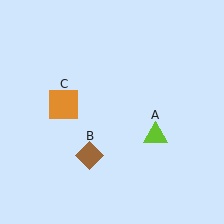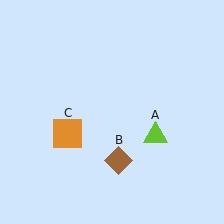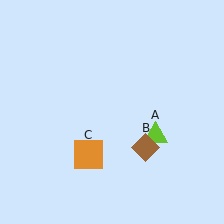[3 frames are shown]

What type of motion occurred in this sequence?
The brown diamond (object B), orange square (object C) rotated counterclockwise around the center of the scene.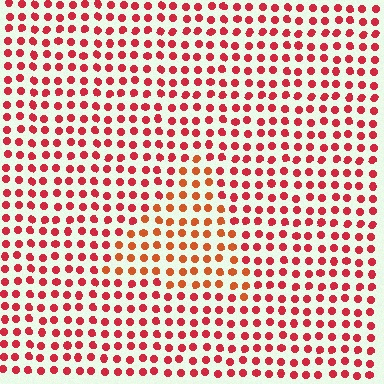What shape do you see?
I see a triangle.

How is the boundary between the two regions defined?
The boundary is defined purely by a slight shift in hue (about 26 degrees). Spacing, size, and orientation are identical on both sides.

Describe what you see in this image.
The image is filled with small red elements in a uniform arrangement. A triangle-shaped region is visible where the elements are tinted to a slightly different hue, forming a subtle color boundary.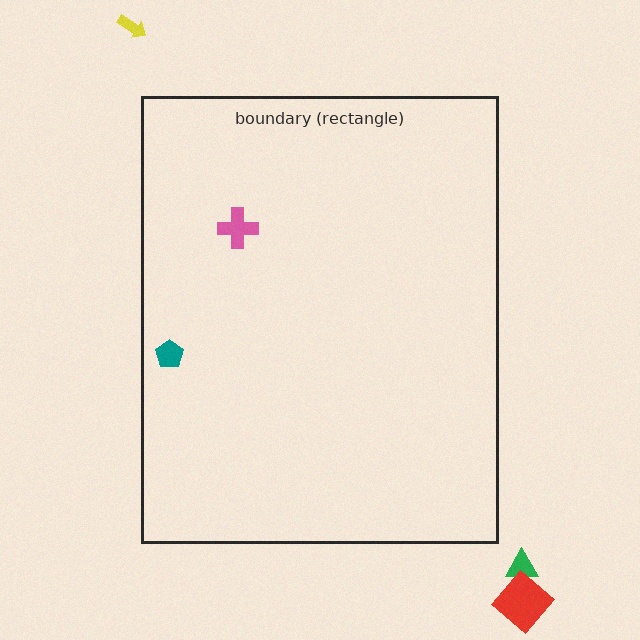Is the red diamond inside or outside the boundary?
Outside.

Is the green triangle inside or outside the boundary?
Outside.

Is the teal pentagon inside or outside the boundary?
Inside.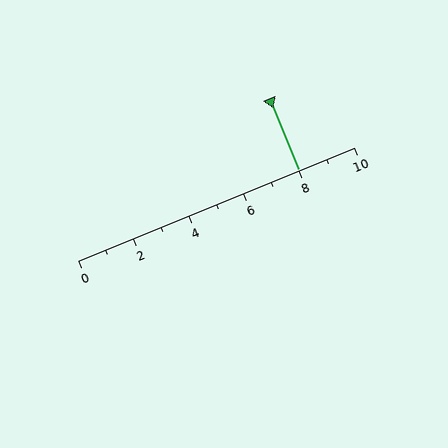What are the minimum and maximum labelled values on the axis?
The axis runs from 0 to 10.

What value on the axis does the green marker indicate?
The marker indicates approximately 8.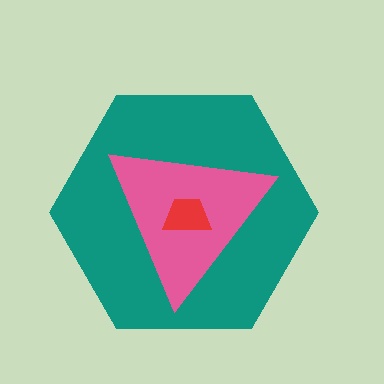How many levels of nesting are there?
3.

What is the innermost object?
The red trapezoid.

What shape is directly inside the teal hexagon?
The pink triangle.